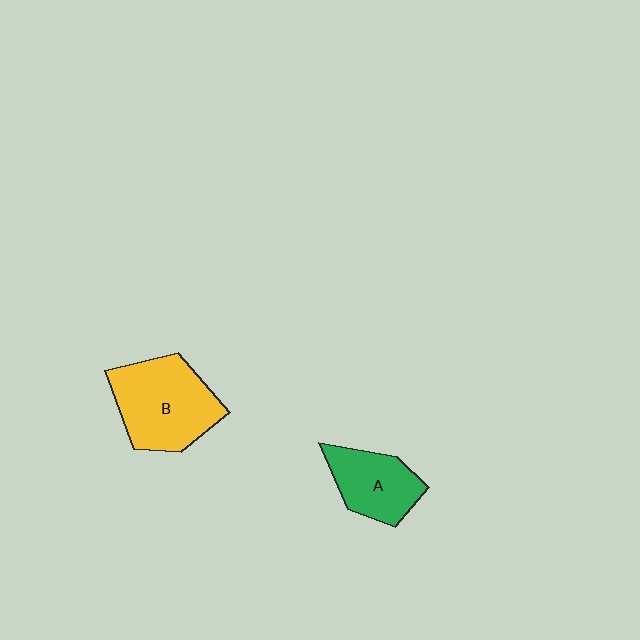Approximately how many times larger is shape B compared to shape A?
Approximately 1.5 times.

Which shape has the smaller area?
Shape A (green).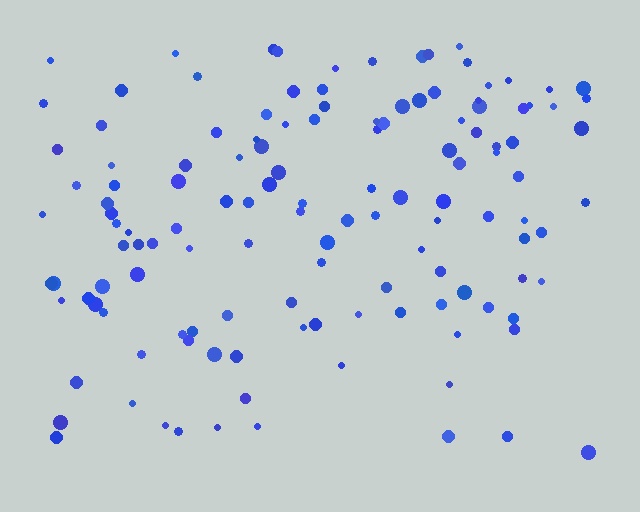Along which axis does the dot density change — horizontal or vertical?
Vertical.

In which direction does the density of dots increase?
From bottom to top, with the top side densest.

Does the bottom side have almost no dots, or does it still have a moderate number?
Still a moderate number, just noticeably fewer than the top.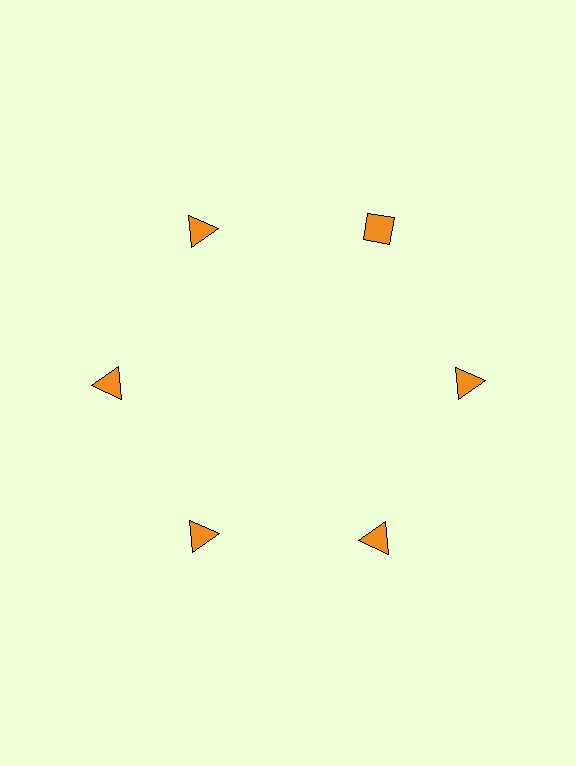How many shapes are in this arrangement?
There are 6 shapes arranged in a ring pattern.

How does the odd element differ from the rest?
It has a different shape: diamond instead of triangle.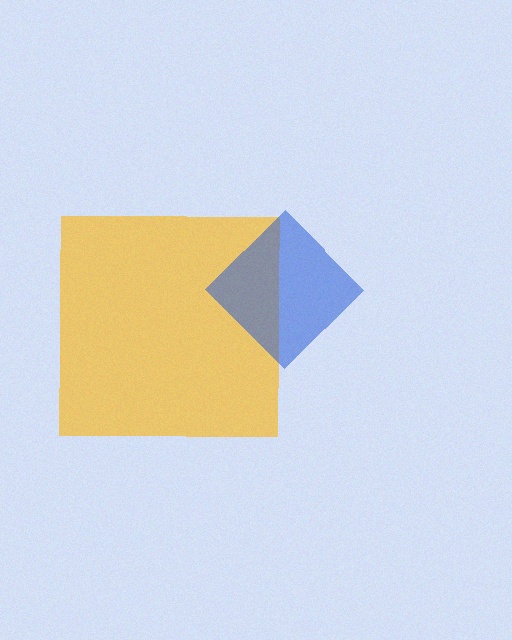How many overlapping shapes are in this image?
There are 2 overlapping shapes in the image.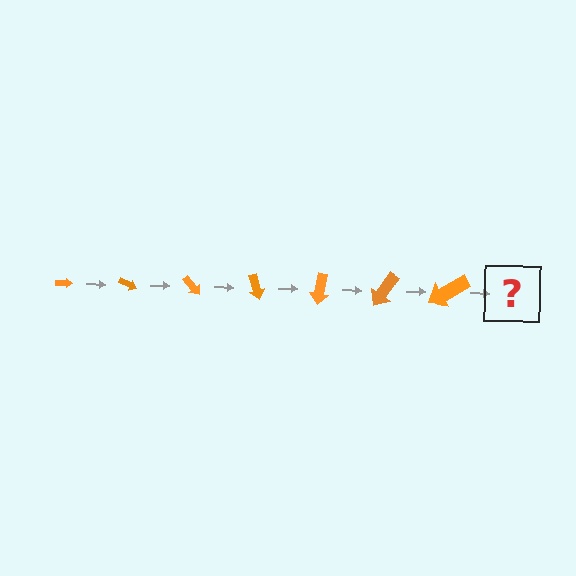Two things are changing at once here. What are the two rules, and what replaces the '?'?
The two rules are that the arrow grows larger each step and it rotates 25 degrees each step. The '?' should be an arrow, larger than the previous one and rotated 175 degrees from the start.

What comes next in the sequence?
The next element should be an arrow, larger than the previous one and rotated 175 degrees from the start.